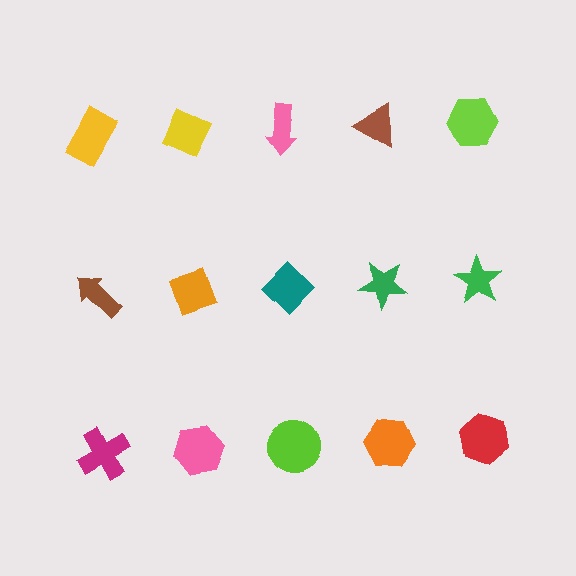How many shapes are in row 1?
5 shapes.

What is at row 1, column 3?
A pink arrow.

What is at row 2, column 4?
A green star.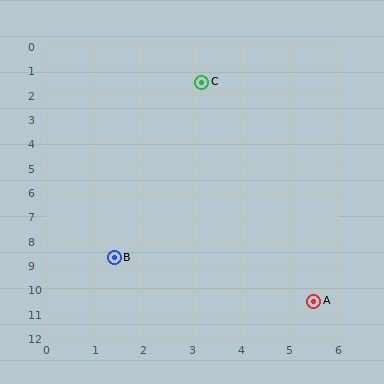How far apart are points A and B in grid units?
Points A and B are about 4.5 grid units apart.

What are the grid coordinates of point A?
Point A is at approximately (5.5, 10.5).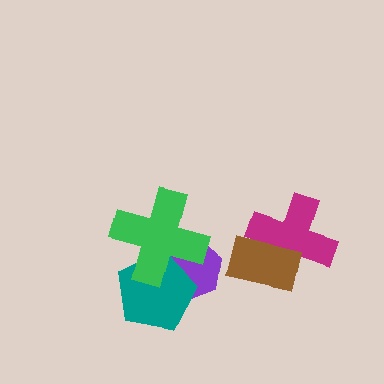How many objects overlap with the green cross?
2 objects overlap with the green cross.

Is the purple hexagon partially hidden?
Yes, it is partially covered by another shape.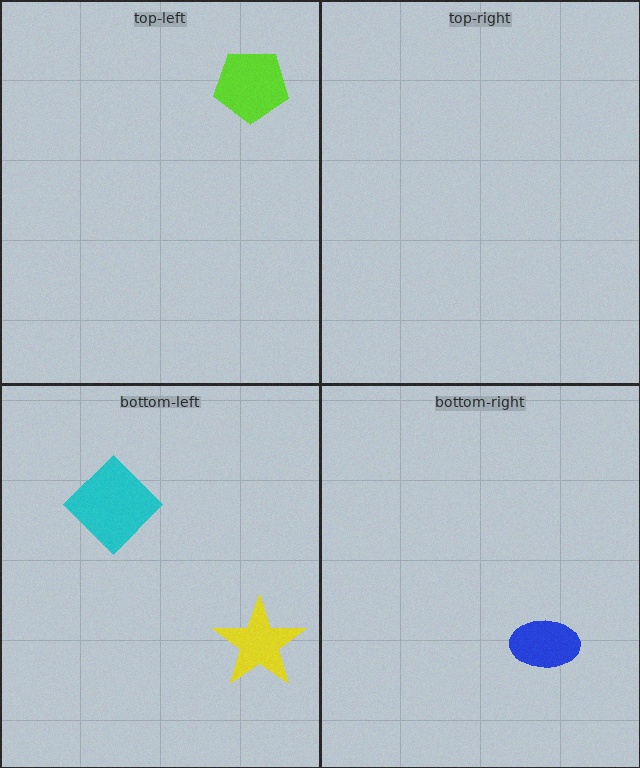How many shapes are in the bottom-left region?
2.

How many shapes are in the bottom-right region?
1.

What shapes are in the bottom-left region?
The cyan diamond, the yellow star.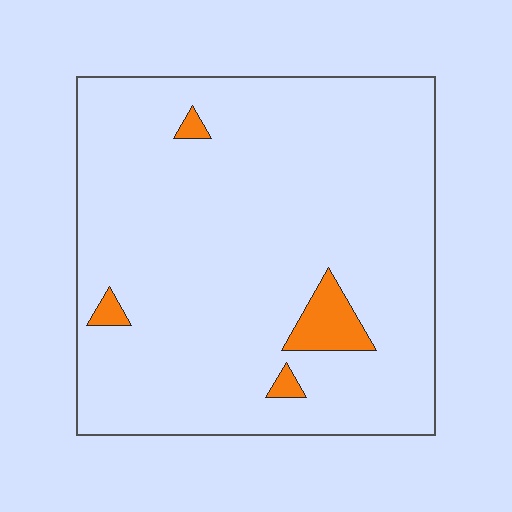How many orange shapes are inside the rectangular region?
4.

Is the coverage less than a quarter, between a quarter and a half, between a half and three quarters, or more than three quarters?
Less than a quarter.